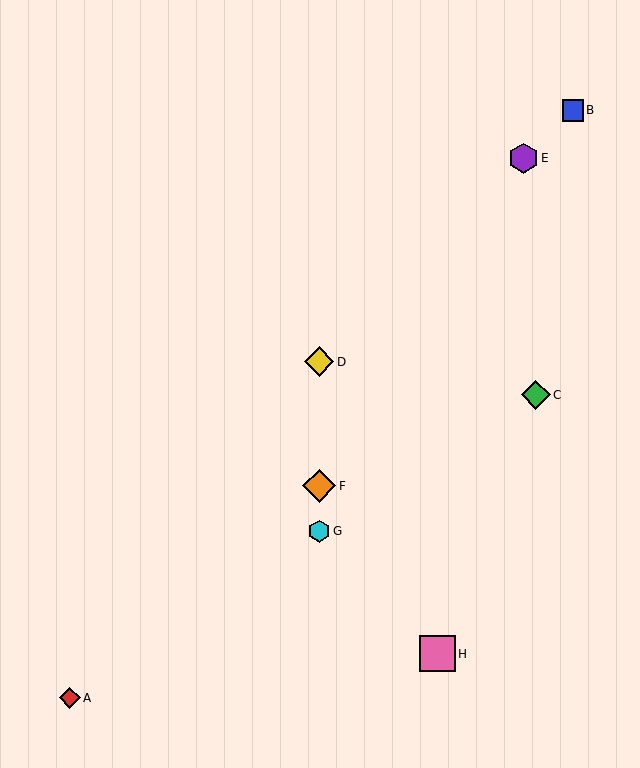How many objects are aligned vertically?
3 objects (D, F, G) are aligned vertically.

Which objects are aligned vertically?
Objects D, F, G are aligned vertically.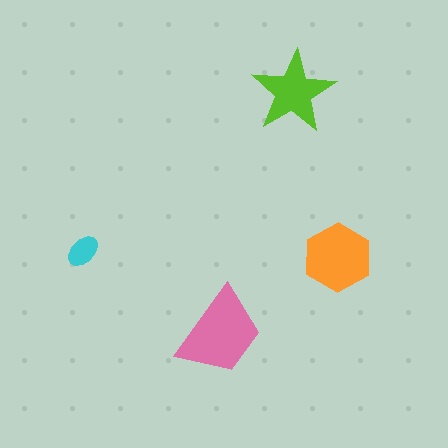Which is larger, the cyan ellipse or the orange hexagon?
The orange hexagon.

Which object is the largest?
The pink trapezoid.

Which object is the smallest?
The cyan ellipse.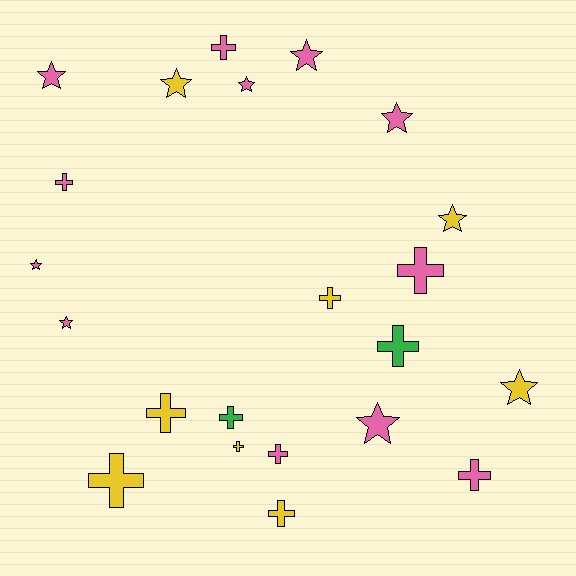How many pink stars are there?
There are 7 pink stars.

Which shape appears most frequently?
Cross, with 12 objects.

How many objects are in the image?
There are 22 objects.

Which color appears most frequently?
Pink, with 12 objects.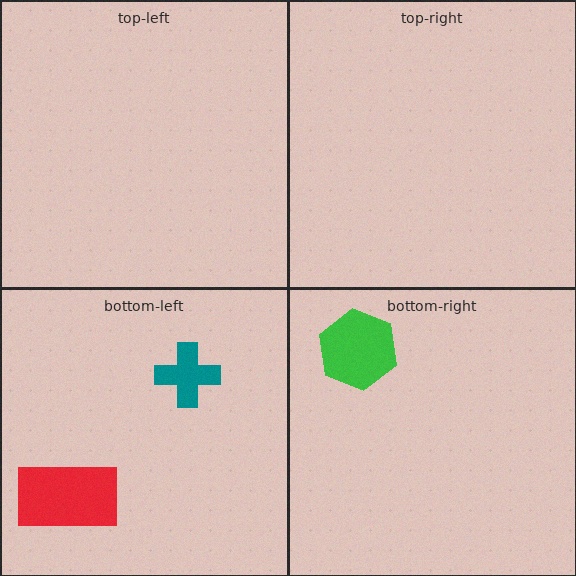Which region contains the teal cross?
The bottom-left region.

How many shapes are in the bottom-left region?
2.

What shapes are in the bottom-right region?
The green hexagon.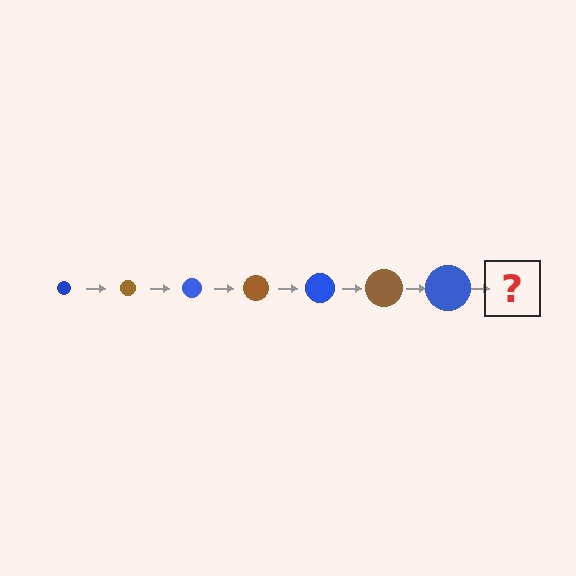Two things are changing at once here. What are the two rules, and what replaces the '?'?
The two rules are that the circle grows larger each step and the color cycles through blue and brown. The '?' should be a brown circle, larger than the previous one.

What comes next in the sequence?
The next element should be a brown circle, larger than the previous one.